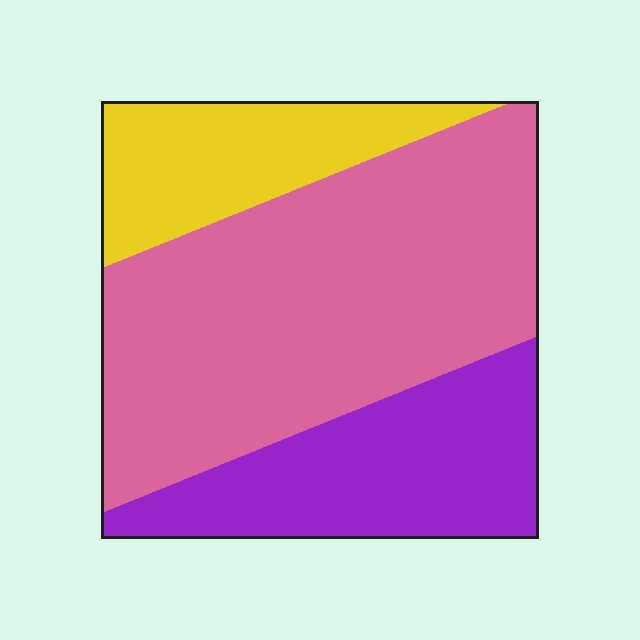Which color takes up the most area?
Pink, at roughly 55%.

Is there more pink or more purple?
Pink.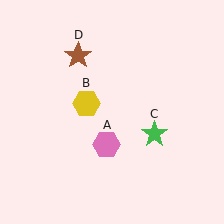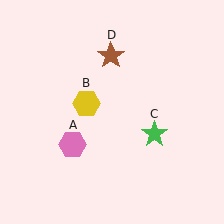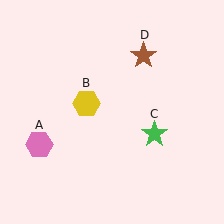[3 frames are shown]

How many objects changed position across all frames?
2 objects changed position: pink hexagon (object A), brown star (object D).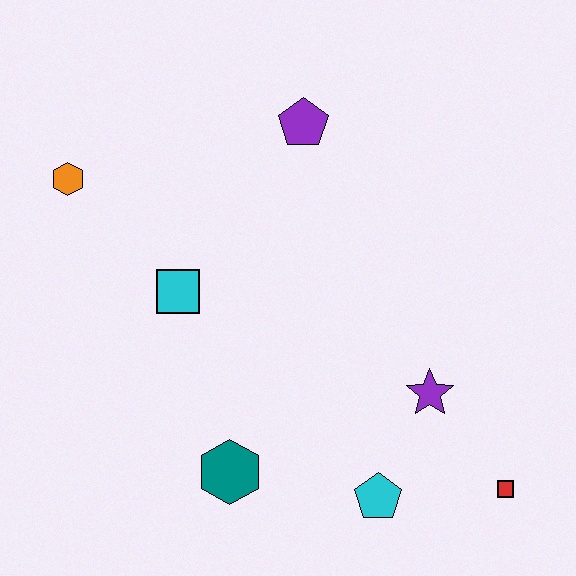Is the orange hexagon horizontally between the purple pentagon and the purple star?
No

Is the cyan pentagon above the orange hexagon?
No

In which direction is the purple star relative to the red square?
The purple star is above the red square.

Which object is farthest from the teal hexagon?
The purple pentagon is farthest from the teal hexagon.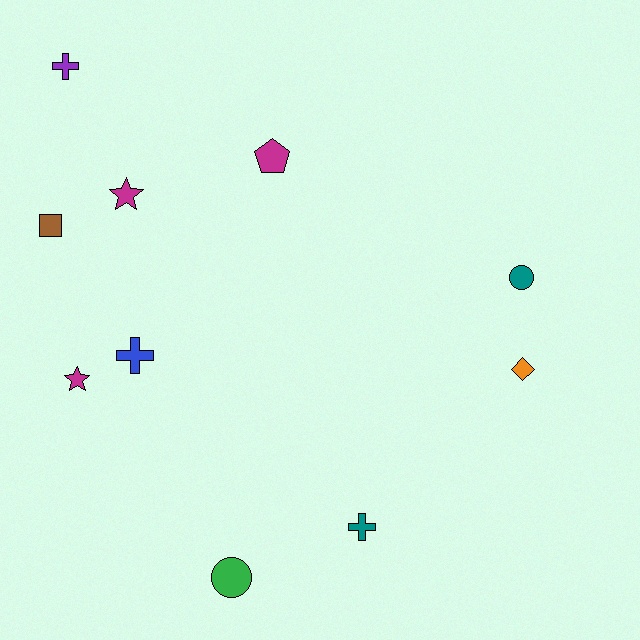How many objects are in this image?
There are 10 objects.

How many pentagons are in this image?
There is 1 pentagon.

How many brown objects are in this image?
There is 1 brown object.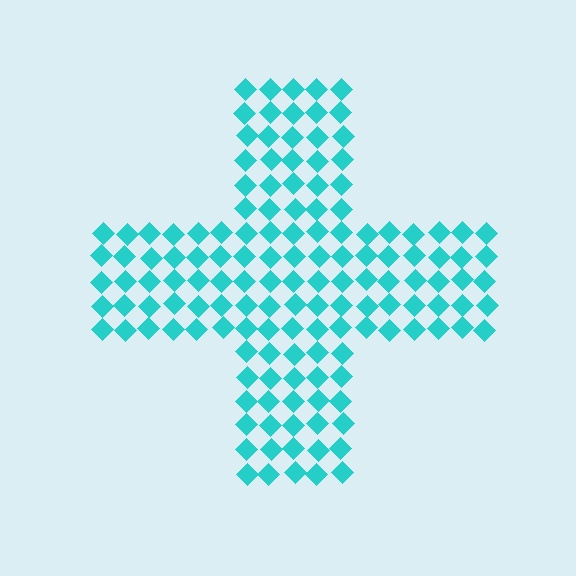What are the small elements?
The small elements are diamonds.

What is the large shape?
The large shape is a cross.